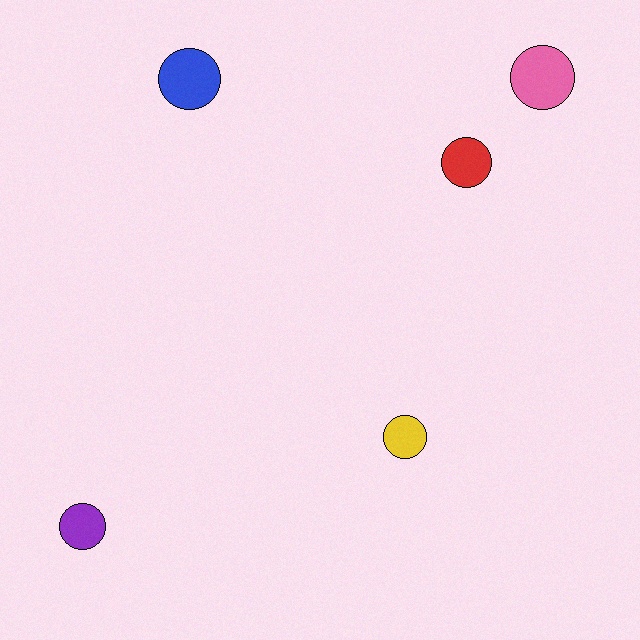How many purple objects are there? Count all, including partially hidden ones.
There is 1 purple object.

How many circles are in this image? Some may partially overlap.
There are 5 circles.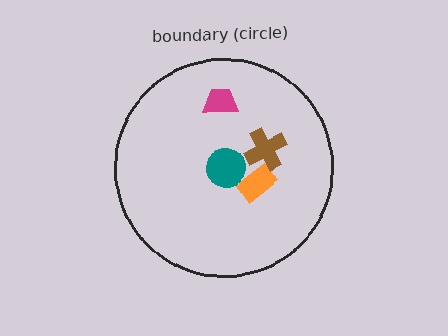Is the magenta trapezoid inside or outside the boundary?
Inside.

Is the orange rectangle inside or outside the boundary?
Inside.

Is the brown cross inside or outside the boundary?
Inside.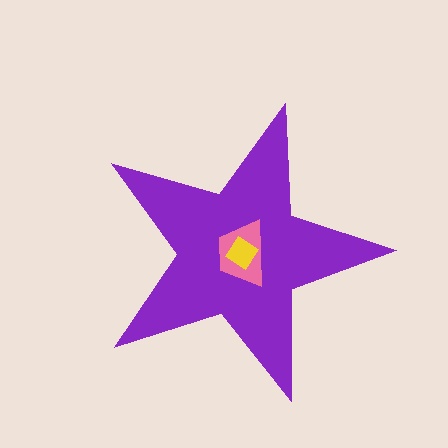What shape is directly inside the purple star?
The pink trapezoid.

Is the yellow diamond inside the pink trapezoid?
Yes.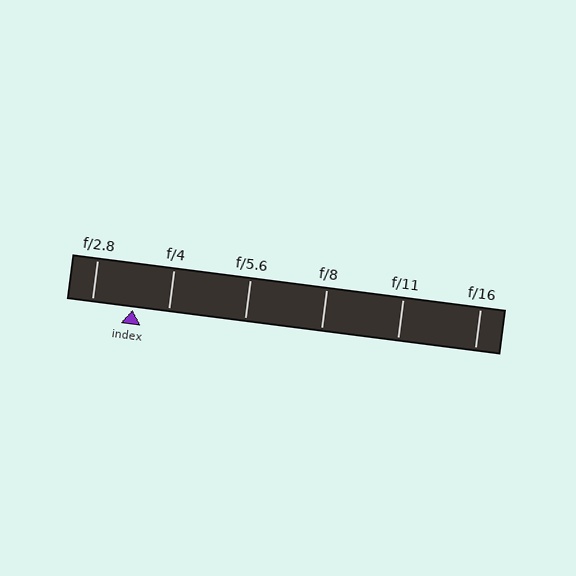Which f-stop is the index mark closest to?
The index mark is closest to f/4.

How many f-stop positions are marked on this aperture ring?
There are 6 f-stop positions marked.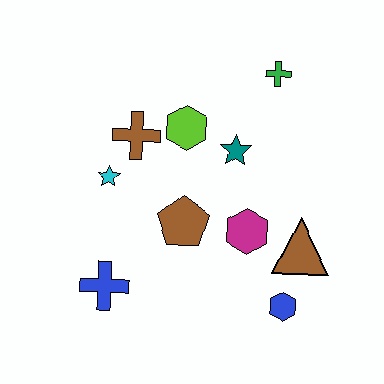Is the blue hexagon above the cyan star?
No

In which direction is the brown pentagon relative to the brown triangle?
The brown pentagon is to the left of the brown triangle.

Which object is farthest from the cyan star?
The blue hexagon is farthest from the cyan star.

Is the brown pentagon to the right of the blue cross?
Yes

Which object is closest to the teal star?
The lime hexagon is closest to the teal star.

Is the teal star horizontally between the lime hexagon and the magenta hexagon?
Yes